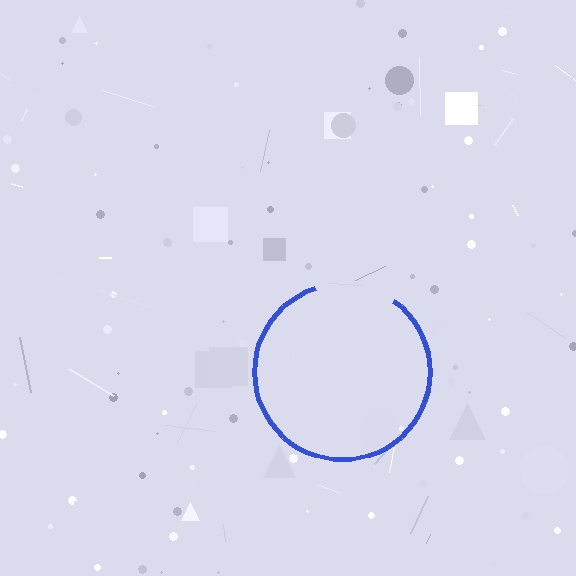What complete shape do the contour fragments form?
The contour fragments form a circle.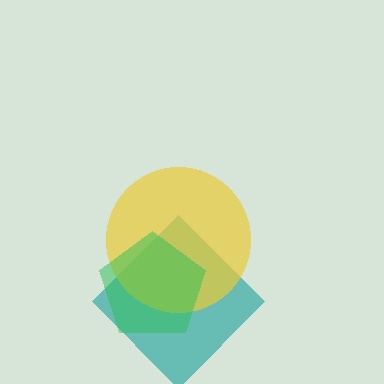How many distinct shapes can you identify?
There are 3 distinct shapes: a teal diamond, a yellow circle, a green pentagon.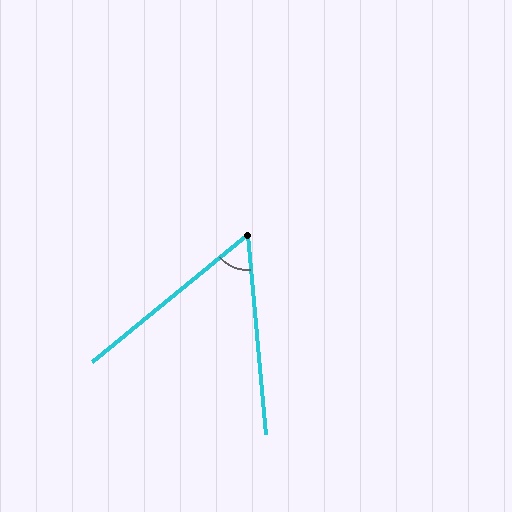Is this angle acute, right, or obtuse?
It is acute.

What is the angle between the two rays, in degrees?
Approximately 56 degrees.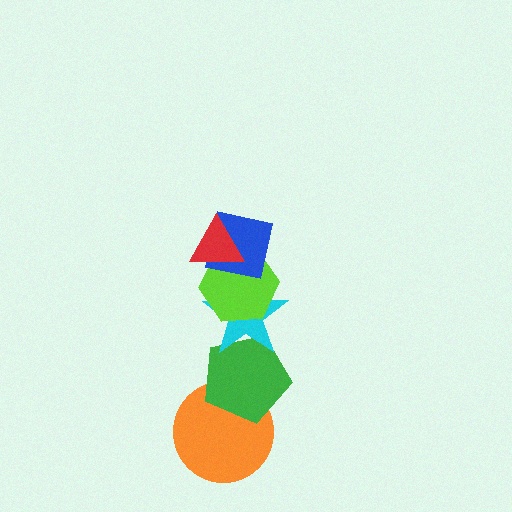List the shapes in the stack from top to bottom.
From top to bottom: the red triangle, the blue square, the lime hexagon, the cyan star, the green pentagon, the orange circle.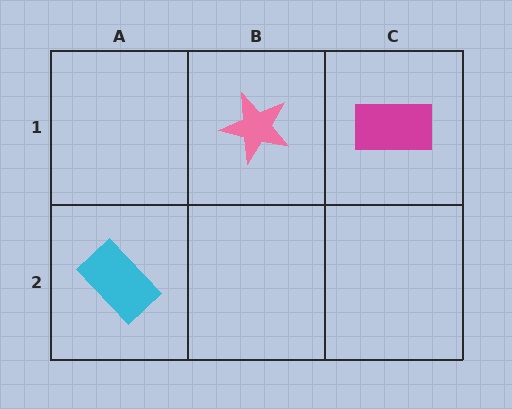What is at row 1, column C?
A magenta rectangle.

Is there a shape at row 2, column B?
No, that cell is empty.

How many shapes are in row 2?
1 shape.